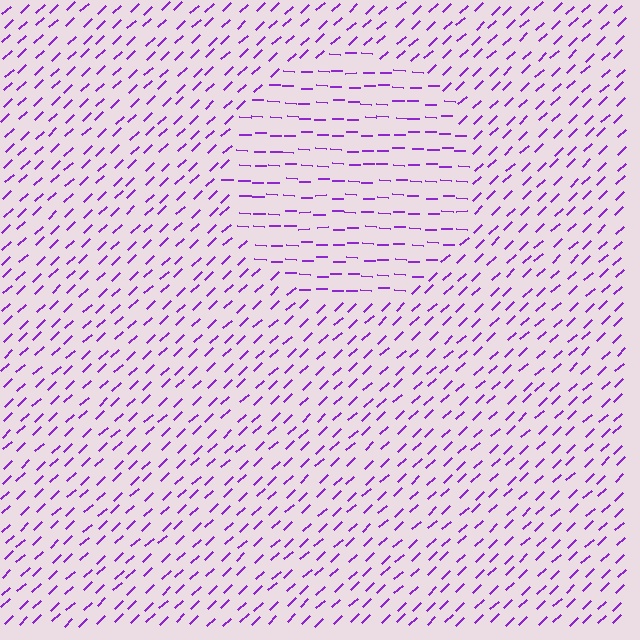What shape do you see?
I see a circle.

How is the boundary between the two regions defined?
The boundary is defined purely by a change in line orientation (approximately 45 degrees difference). All lines are the same color and thickness.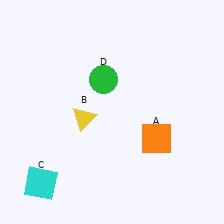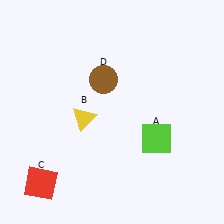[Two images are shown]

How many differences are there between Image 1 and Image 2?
There are 3 differences between the two images.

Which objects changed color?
A changed from orange to lime. C changed from cyan to red. D changed from green to brown.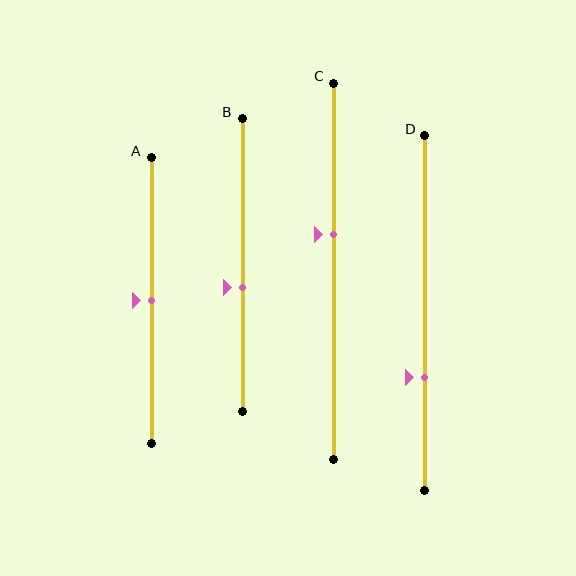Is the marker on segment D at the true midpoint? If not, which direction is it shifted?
No, the marker on segment D is shifted downward by about 18% of the segment length.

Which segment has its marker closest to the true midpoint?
Segment A has its marker closest to the true midpoint.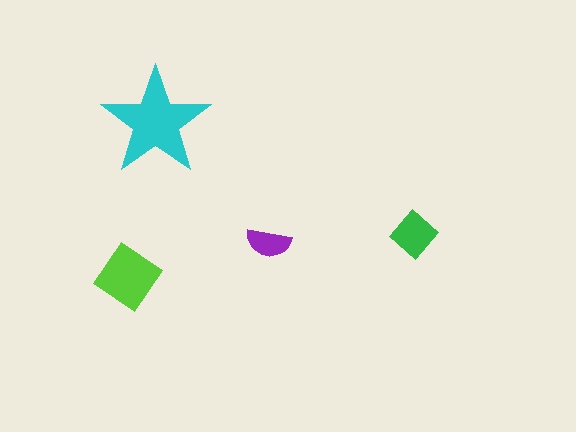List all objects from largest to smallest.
The cyan star, the lime diamond, the green diamond, the purple semicircle.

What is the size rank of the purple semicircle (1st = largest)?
4th.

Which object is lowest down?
The lime diamond is bottommost.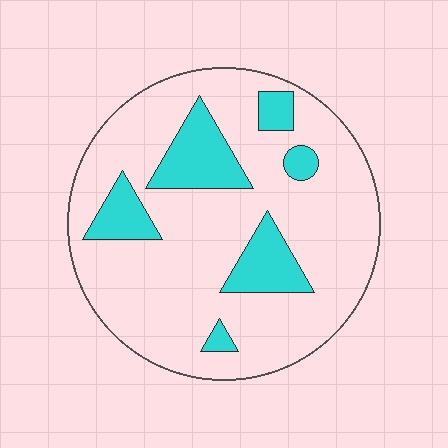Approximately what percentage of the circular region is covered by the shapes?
Approximately 20%.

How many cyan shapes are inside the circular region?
6.